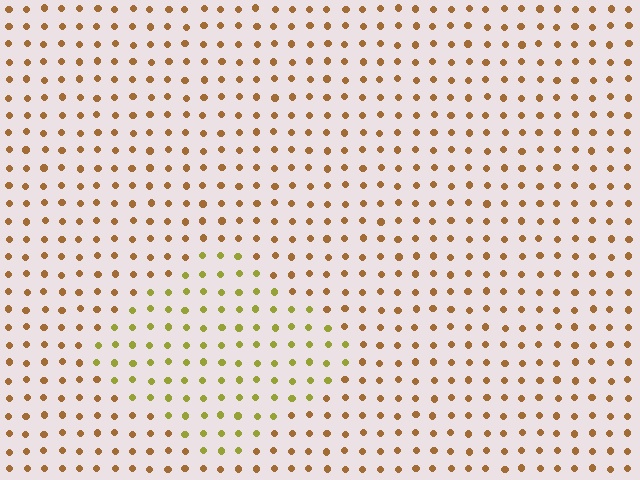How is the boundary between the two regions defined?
The boundary is defined purely by a slight shift in hue (about 37 degrees). Spacing, size, and orientation are identical on both sides.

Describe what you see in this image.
The image is filled with small brown elements in a uniform arrangement. A diamond-shaped region is visible where the elements are tinted to a slightly different hue, forming a subtle color boundary.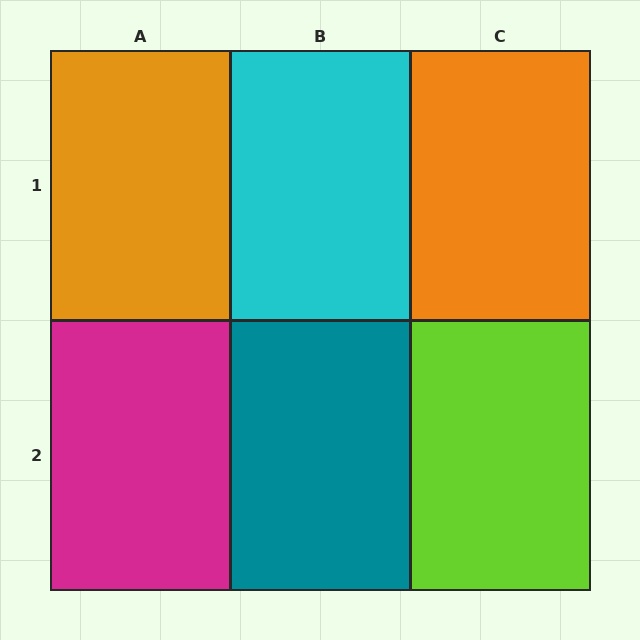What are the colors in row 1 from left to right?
Orange, cyan, orange.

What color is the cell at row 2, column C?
Lime.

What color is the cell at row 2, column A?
Magenta.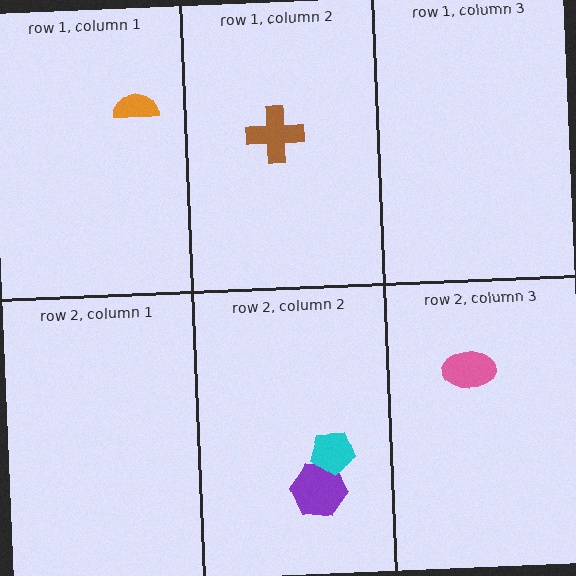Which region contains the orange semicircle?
The row 1, column 1 region.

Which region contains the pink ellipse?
The row 2, column 3 region.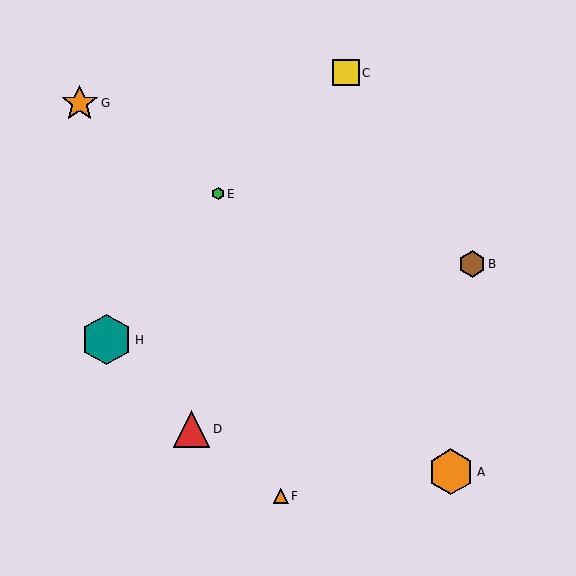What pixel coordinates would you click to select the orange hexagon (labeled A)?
Click at (451, 472) to select the orange hexagon A.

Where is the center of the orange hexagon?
The center of the orange hexagon is at (451, 472).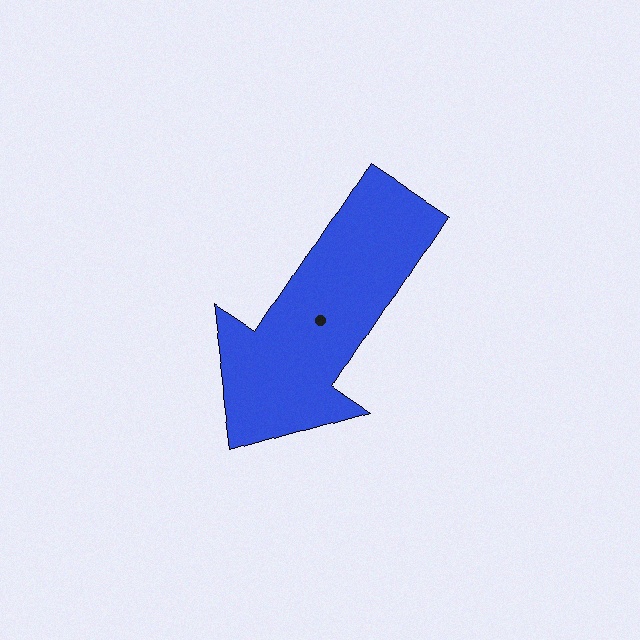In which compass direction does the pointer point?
Southwest.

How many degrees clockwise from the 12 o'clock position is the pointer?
Approximately 213 degrees.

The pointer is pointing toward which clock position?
Roughly 7 o'clock.